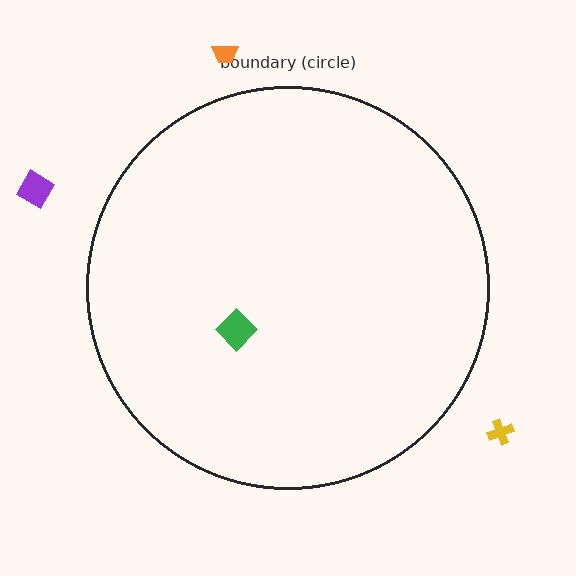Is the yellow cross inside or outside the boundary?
Outside.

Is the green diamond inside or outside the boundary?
Inside.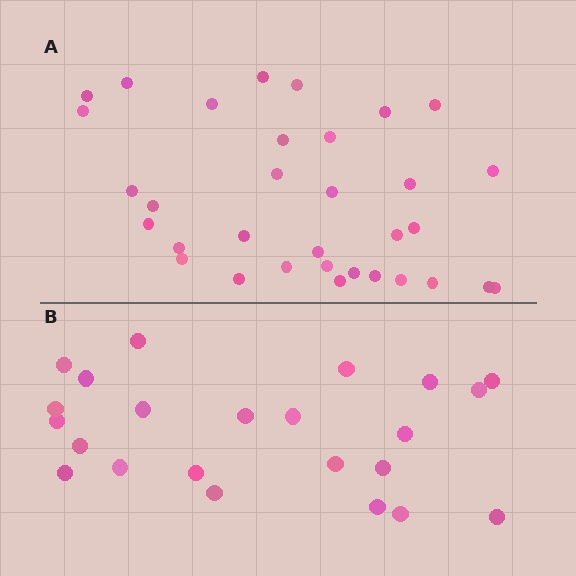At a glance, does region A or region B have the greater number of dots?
Region A (the top region) has more dots.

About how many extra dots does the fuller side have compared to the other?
Region A has roughly 10 or so more dots than region B.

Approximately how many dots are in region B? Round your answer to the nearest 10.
About 20 dots. (The exact count is 23, which rounds to 20.)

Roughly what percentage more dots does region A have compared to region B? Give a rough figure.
About 45% more.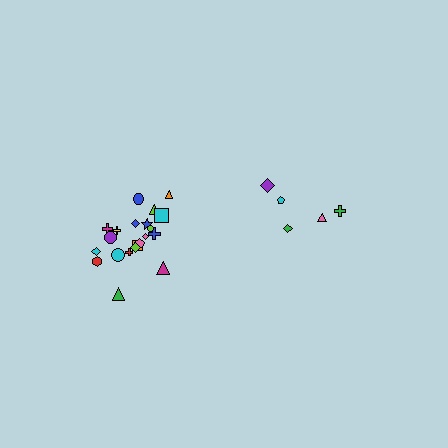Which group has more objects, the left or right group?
The left group.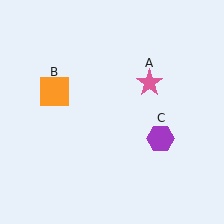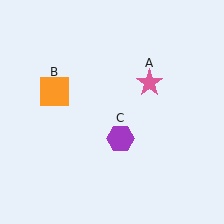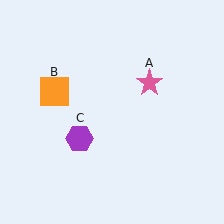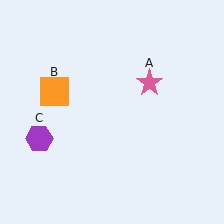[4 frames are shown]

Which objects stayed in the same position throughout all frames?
Pink star (object A) and orange square (object B) remained stationary.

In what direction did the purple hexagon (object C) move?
The purple hexagon (object C) moved left.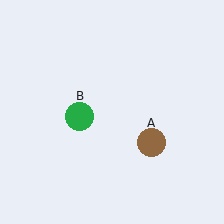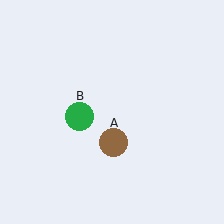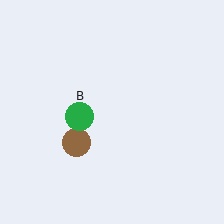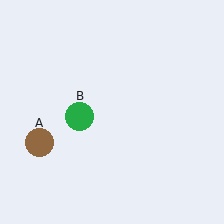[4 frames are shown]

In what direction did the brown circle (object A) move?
The brown circle (object A) moved left.